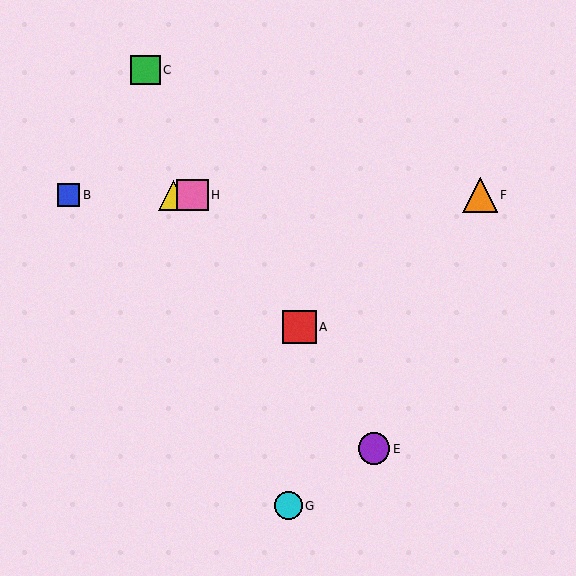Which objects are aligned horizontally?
Objects B, D, F, H are aligned horizontally.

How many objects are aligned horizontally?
4 objects (B, D, F, H) are aligned horizontally.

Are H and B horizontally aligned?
Yes, both are at y≈195.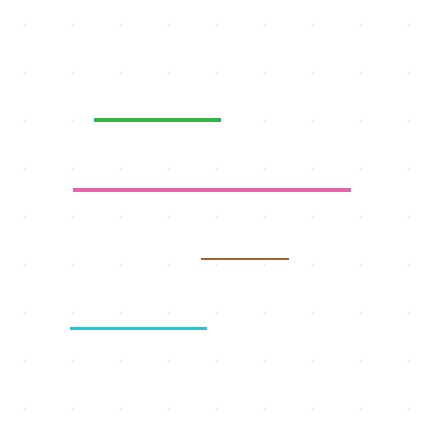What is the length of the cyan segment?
The cyan segment is approximately 136 pixels long.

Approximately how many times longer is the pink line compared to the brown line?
The pink line is approximately 3.2 times the length of the brown line.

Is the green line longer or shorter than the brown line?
The green line is longer than the brown line.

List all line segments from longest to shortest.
From longest to shortest: pink, cyan, green, brown.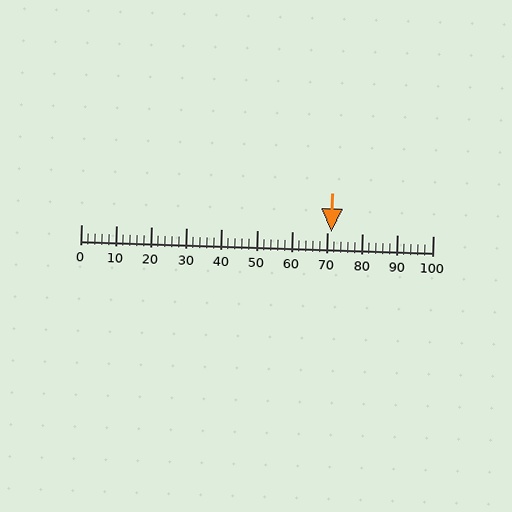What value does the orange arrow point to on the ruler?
The orange arrow points to approximately 71.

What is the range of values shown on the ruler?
The ruler shows values from 0 to 100.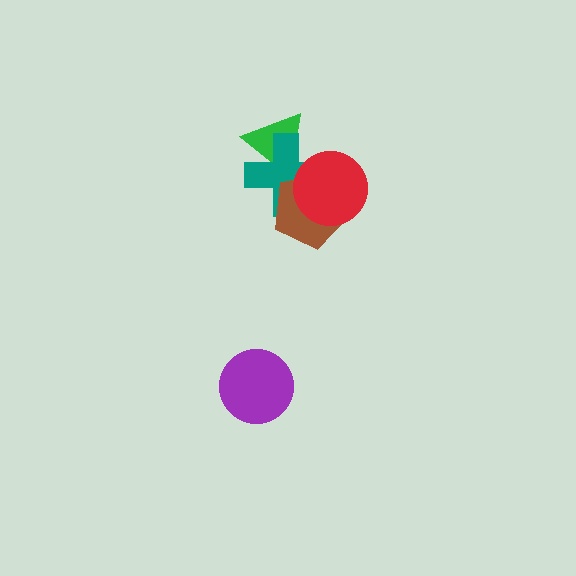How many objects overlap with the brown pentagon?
2 objects overlap with the brown pentagon.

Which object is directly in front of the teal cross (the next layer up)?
The brown pentagon is directly in front of the teal cross.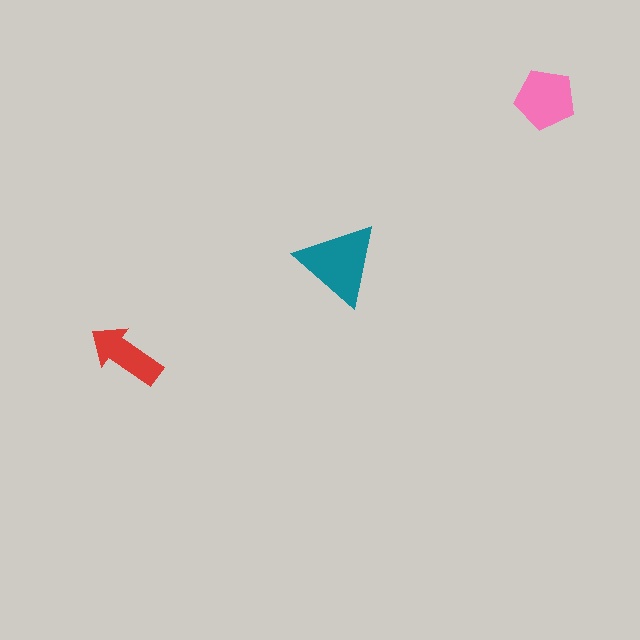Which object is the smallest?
The red arrow.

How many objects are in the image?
There are 3 objects in the image.